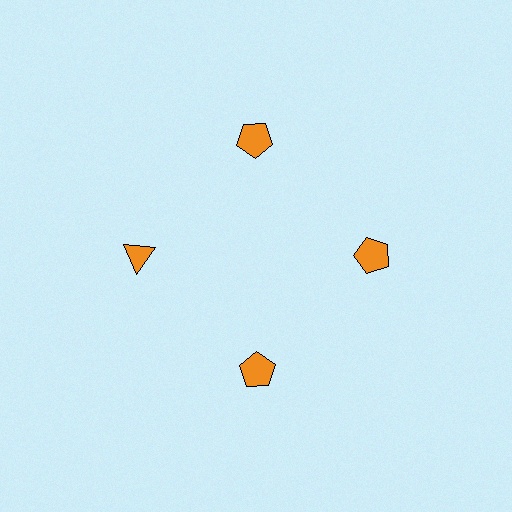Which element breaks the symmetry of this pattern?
The orange triangle at roughly the 9 o'clock position breaks the symmetry. All other shapes are orange pentagons.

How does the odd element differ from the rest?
It has a different shape: triangle instead of pentagon.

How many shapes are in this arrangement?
There are 4 shapes arranged in a ring pattern.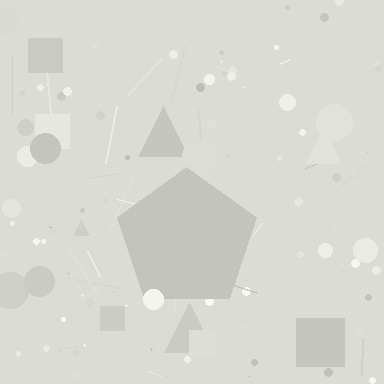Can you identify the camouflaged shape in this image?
The camouflaged shape is a pentagon.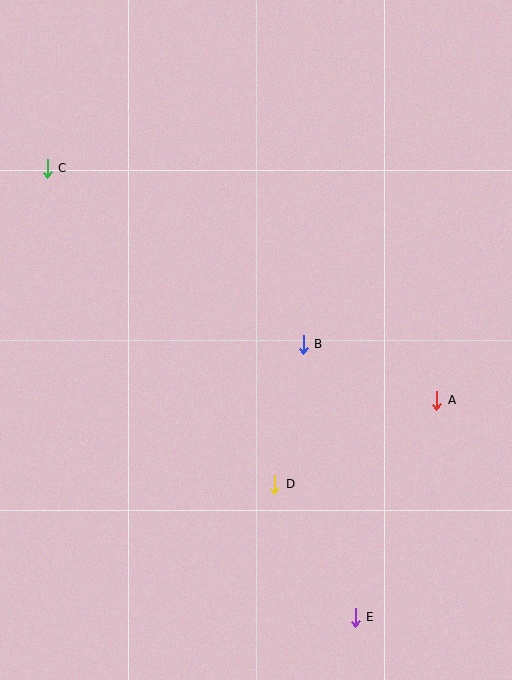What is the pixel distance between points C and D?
The distance between C and D is 390 pixels.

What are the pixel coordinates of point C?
Point C is at (47, 168).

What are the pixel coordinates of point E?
Point E is at (355, 617).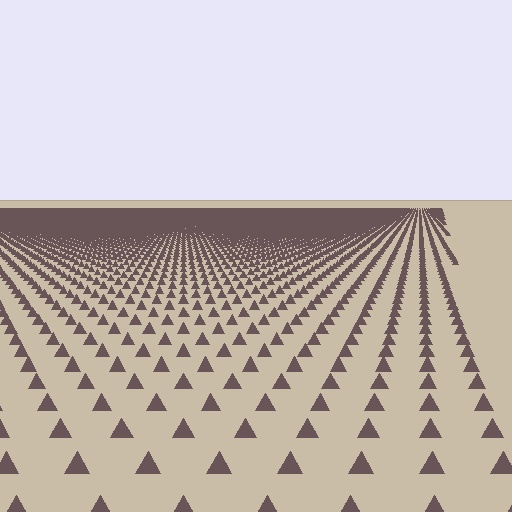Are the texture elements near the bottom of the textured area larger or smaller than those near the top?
Larger. Near the bottom, elements are closer to the viewer and appear at a bigger on-screen size.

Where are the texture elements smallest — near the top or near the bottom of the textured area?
Near the top.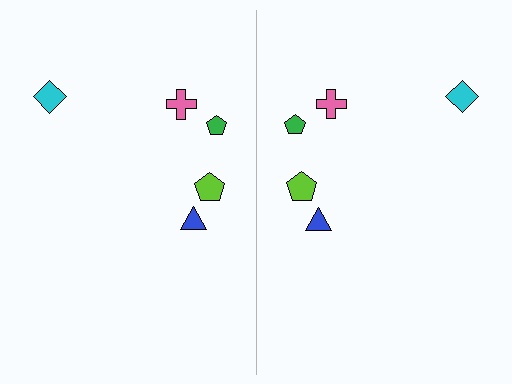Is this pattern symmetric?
Yes, this pattern has bilateral (reflection) symmetry.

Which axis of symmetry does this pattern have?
The pattern has a vertical axis of symmetry running through the center of the image.